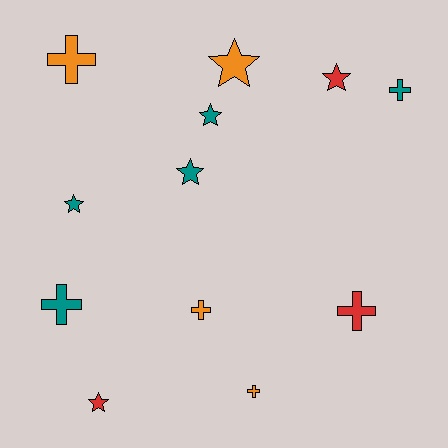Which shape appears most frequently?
Cross, with 6 objects.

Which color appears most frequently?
Teal, with 5 objects.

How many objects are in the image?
There are 12 objects.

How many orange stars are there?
There is 1 orange star.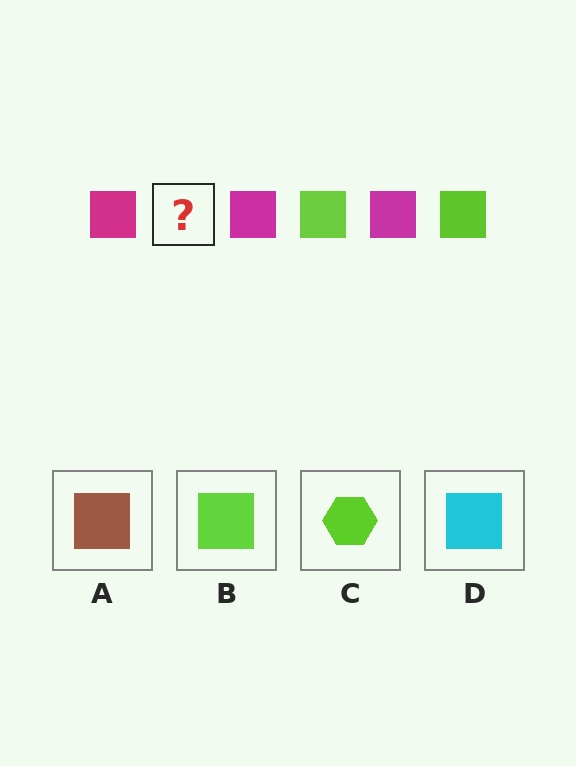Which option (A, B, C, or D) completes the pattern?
B.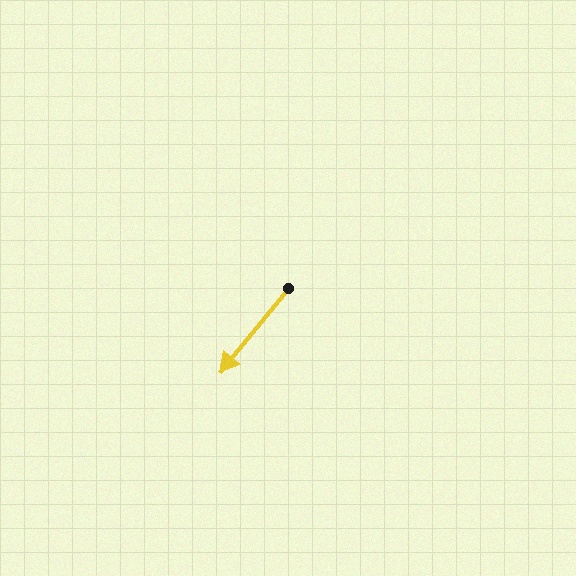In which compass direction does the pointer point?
Southwest.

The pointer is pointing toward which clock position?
Roughly 7 o'clock.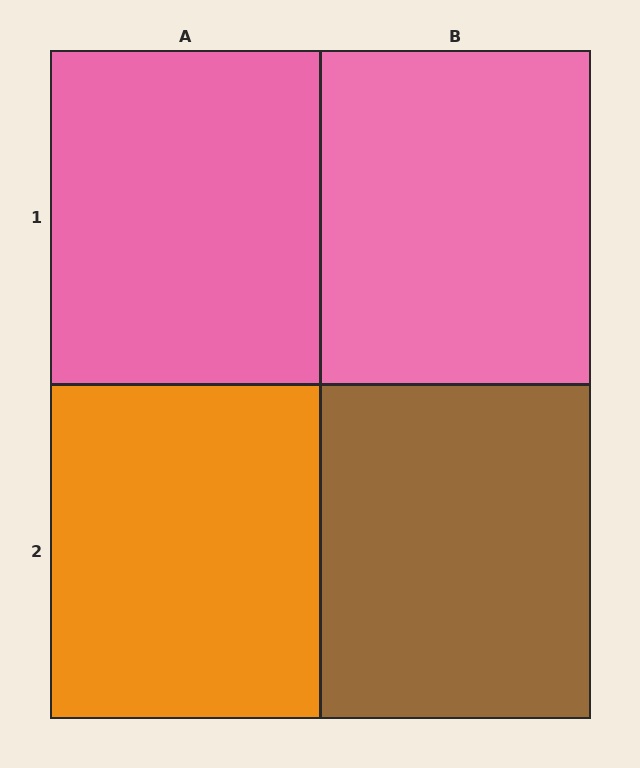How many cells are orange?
1 cell is orange.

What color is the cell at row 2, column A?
Orange.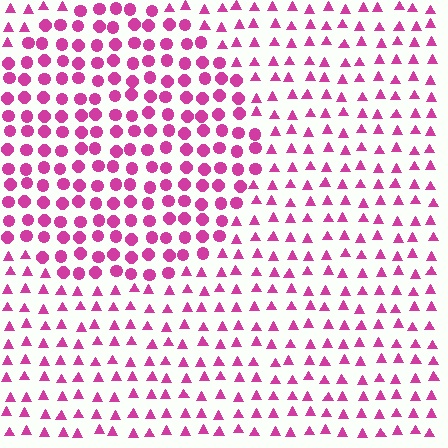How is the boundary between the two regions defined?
The boundary is defined by a change in element shape: circles inside vs. triangles outside. All elements share the same color and spacing.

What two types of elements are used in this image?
The image uses circles inside the circle region and triangles outside it.